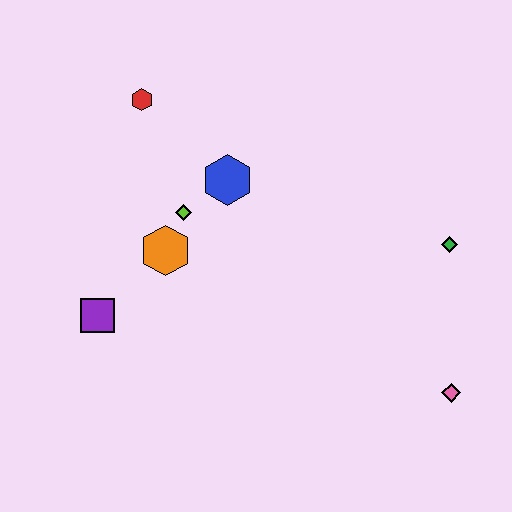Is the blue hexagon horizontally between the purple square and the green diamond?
Yes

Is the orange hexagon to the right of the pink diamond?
No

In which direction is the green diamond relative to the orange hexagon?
The green diamond is to the right of the orange hexagon.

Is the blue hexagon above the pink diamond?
Yes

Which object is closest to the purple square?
The orange hexagon is closest to the purple square.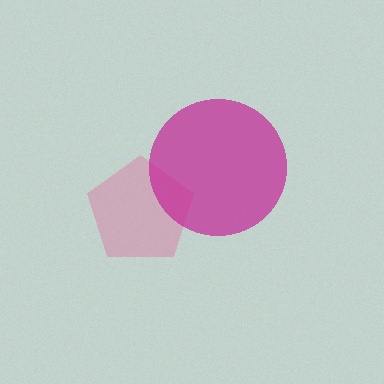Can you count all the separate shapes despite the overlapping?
Yes, there are 2 separate shapes.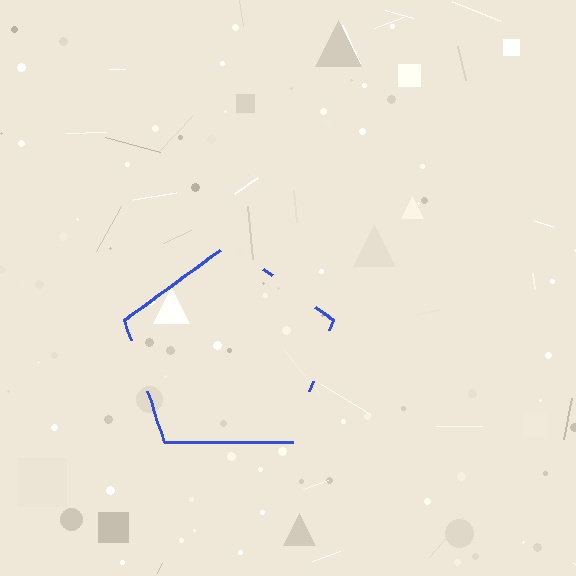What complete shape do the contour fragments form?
The contour fragments form a pentagon.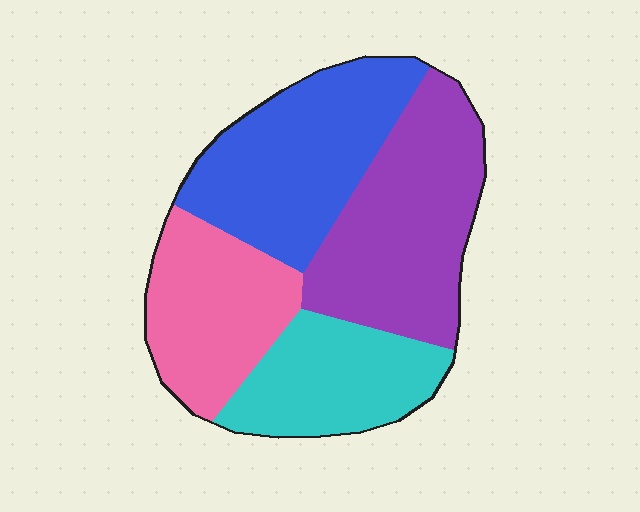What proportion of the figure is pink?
Pink takes up about one fifth (1/5) of the figure.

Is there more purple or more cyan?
Purple.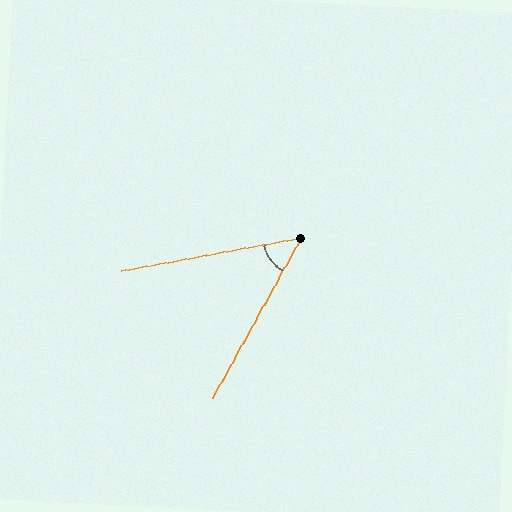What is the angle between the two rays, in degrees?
Approximately 51 degrees.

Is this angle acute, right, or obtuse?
It is acute.